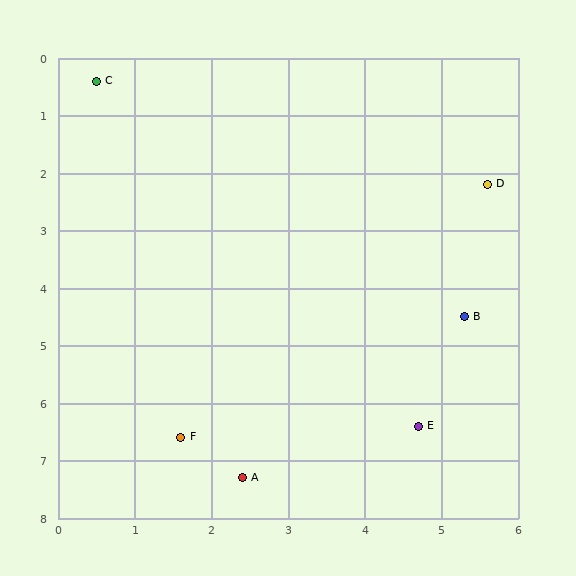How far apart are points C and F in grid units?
Points C and F are about 6.3 grid units apart.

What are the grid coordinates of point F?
Point F is at approximately (1.6, 6.6).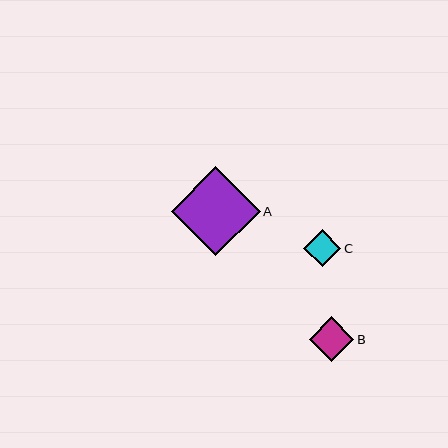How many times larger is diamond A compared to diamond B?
Diamond A is approximately 2.0 times the size of diamond B.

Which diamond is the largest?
Diamond A is the largest with a size of approximately 89 pixels.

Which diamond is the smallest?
Diamond C is the smallest with a size of approximately 37 pixels.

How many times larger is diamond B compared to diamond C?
Diamond B is approximately 1.2 times the size of diamond C.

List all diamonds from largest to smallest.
From largest to smallest: A, B, C.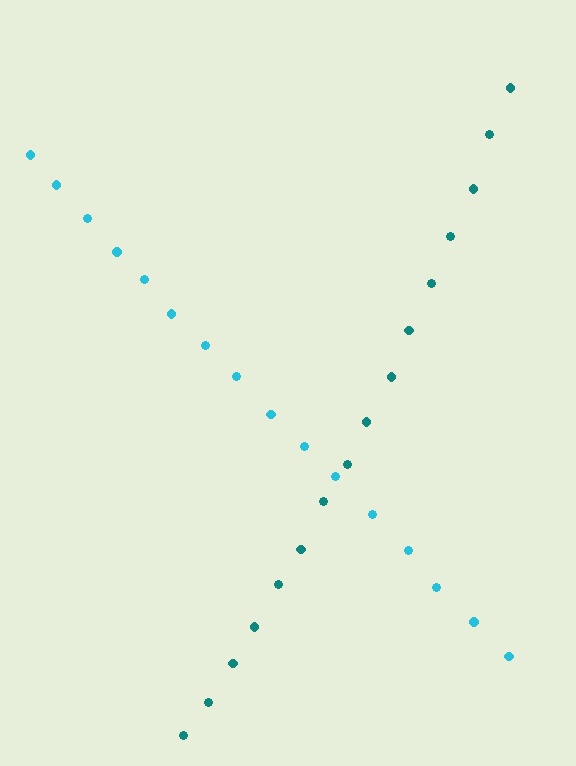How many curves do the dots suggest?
There are 2 distinct paths.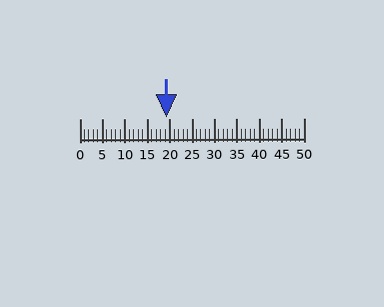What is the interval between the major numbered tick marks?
The major tick marks are spaced 5 units apart.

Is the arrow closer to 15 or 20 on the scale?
The arrow is closer to 20.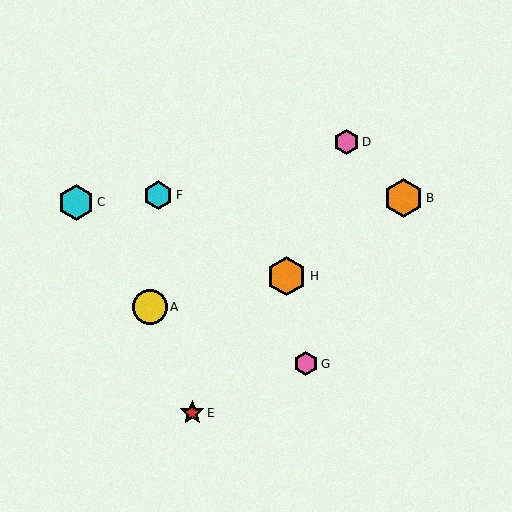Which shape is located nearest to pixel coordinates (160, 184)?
The cyan hexagon (labeled F) at (158, 195) is nearest to that location.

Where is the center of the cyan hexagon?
The center of the cyan hexagon is at (76, 202).